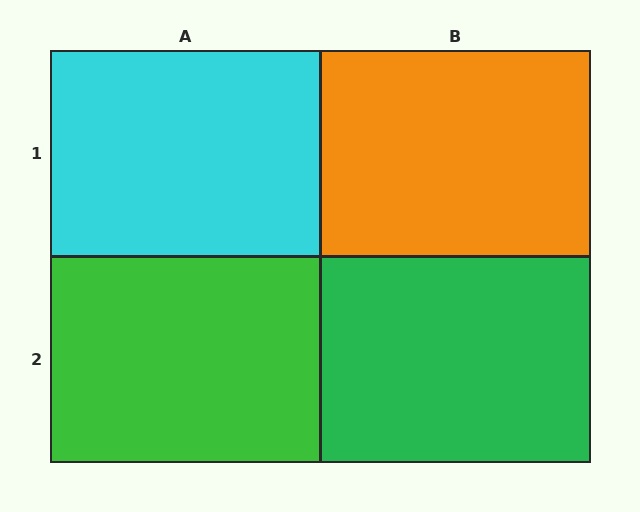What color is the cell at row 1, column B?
Orange.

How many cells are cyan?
1 cell is cyan.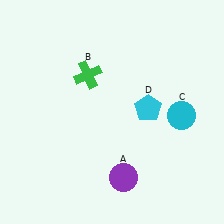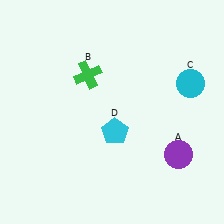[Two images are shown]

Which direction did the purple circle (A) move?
The purple circle (A) moved right.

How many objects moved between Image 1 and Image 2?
3 objects moved between the two images.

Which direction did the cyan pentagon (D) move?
The cyan pentagon (D) moved left.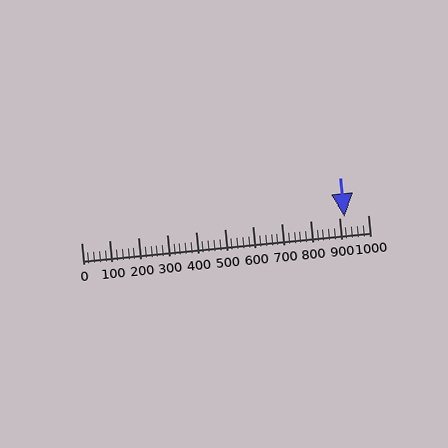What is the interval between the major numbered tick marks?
The major tick marks are spaced 100 units apart.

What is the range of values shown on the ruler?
The ruler shows values from 0 to 1000.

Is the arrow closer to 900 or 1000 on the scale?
The arrow is closer to 900.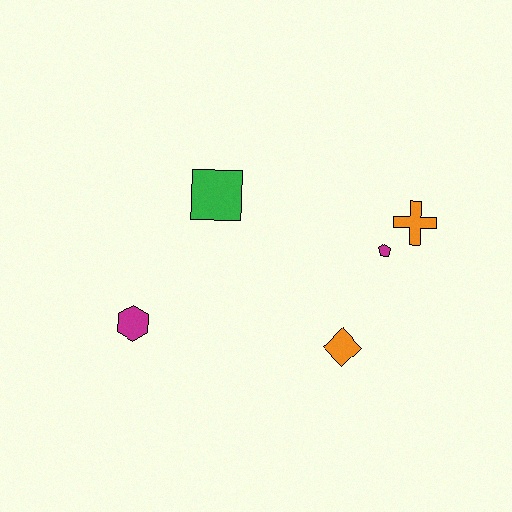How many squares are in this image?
There is 1 square.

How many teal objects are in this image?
There are no teal objects.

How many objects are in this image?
There are 5 objects.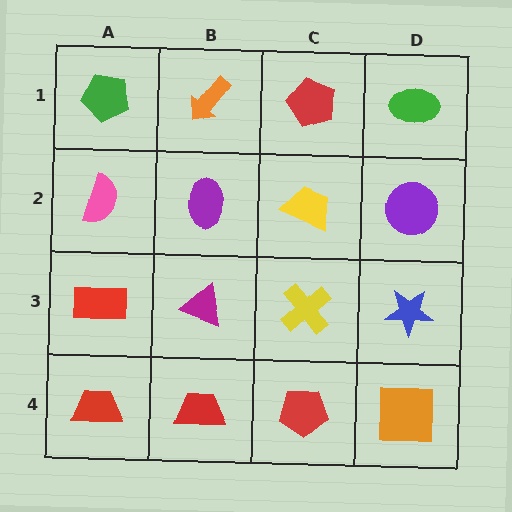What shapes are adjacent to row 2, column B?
An orange arrow (row 1, column B), a magenta triangle (row 3, column B), a pink semicircle (row 2, column A), a yellow trapezoid (row 2, column C).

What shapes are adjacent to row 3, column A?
A pink semicircle (row 2, column A), a red trapezoid (row 4, column A), a magenta triangle (row 3, column B).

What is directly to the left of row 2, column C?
A purple ellipse.